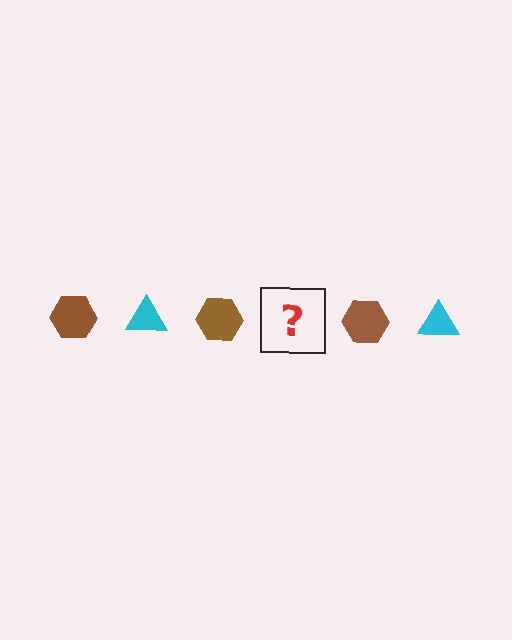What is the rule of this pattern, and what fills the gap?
The rule is that the pattern alternates between brown hexagon and cyan triangle. The gap should be filled with a cyan triangle.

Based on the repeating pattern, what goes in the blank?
The blank should be a cyan triangle.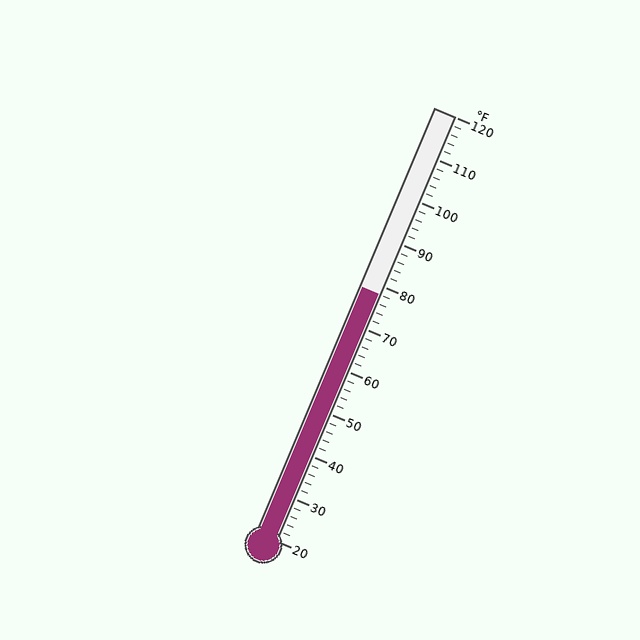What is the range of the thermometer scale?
The thermometer scale ranges from 20°F to 120°F.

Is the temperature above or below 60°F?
The temperature is above 60°F.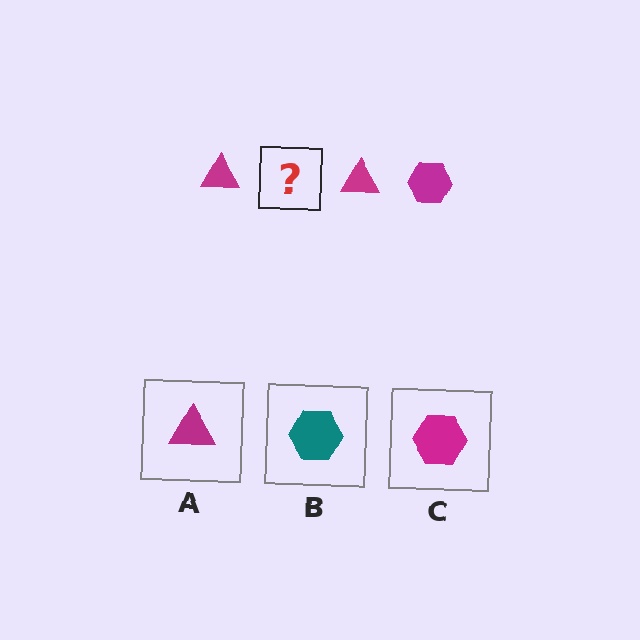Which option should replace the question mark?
Option C.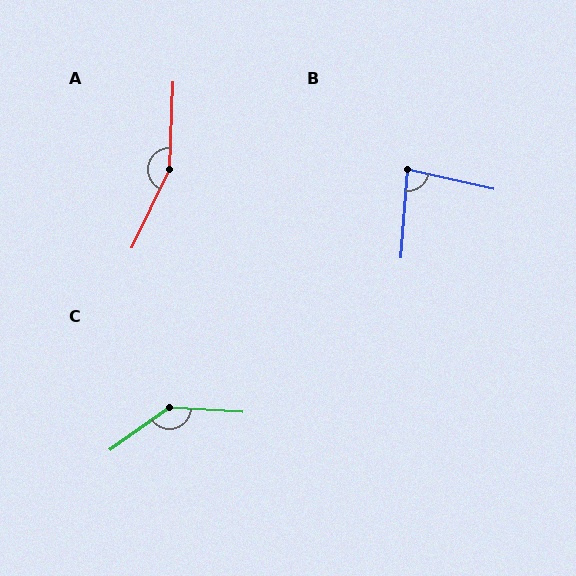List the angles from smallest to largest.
B (81°), C (141°), A (157°).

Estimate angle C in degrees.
Approximately 141 degrees.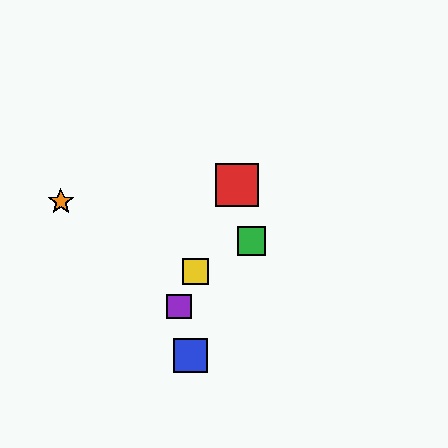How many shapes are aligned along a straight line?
3 shapes (the red square, the yellow square, the purple square) are aligned along a straight line.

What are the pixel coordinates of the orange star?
The orange star is at (61, 202).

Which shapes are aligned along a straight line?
The red square, the yellow square, the purple square are aligned along a straight line.